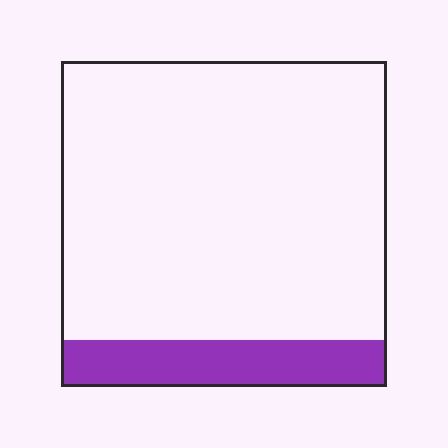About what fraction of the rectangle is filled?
About one eighth (1/8).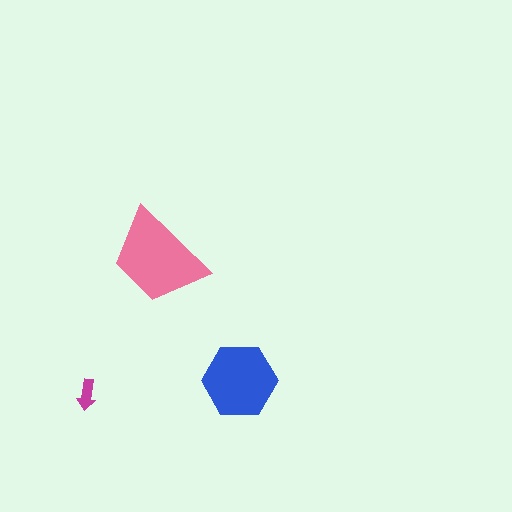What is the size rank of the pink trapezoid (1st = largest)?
1st.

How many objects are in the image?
There are 3 objects in the image.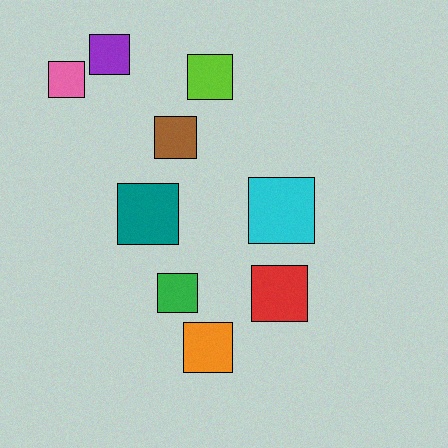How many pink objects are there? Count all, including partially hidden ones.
There is 1 pink object.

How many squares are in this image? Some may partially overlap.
There are 9 squares.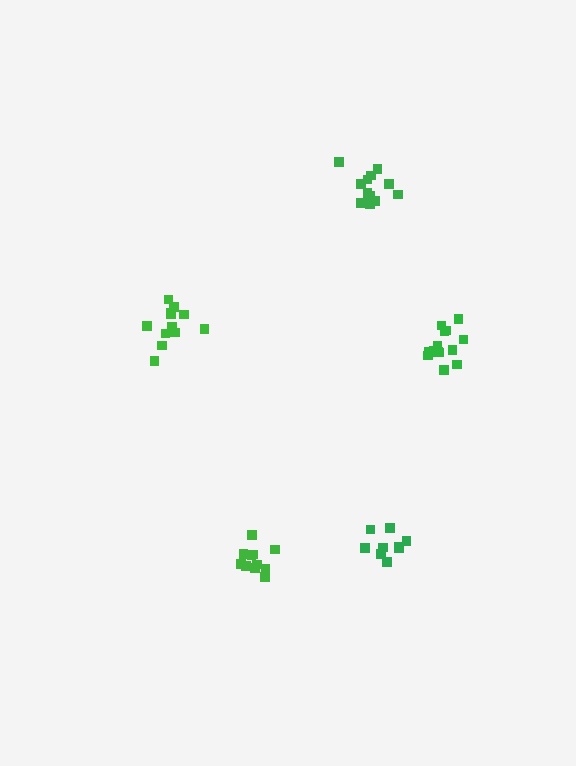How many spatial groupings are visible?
There are 5 spatial groupings.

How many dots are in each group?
Group 1: 9 dots, Group 2: 12 dots, Group 3: 14 dots, Group 4: 12 dots, Group 5: 11 dots (58 total).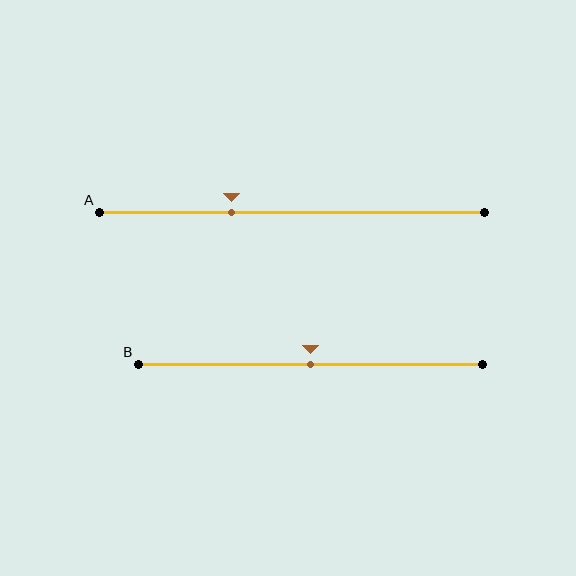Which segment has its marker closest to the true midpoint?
Segment B has its marker closest to the true midpoint.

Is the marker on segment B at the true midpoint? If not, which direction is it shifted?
Yes, the marker on segment B is at the true midpoint.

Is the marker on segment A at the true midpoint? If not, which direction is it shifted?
No, the marker on segment A is shifted to the left by about 16% of the segment length.